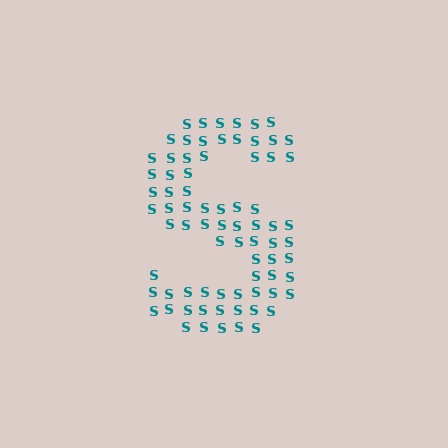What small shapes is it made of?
It is made of small letter S's.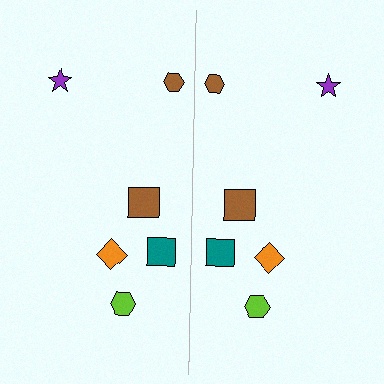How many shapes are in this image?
There are 12 shapes in this image.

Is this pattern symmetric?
Yes, this pattern has bilateral (reflection) symmetry.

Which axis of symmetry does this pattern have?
The pattern has a vertical axis of symmetry running through the center of the image.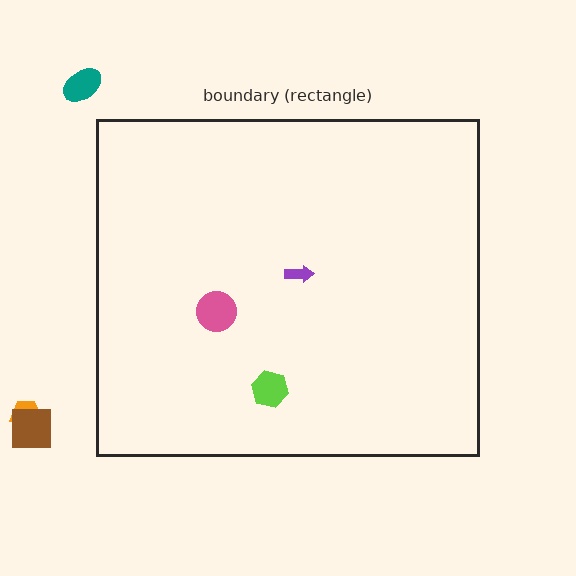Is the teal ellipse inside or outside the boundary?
Outside.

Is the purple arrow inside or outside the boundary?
Inside.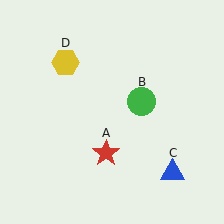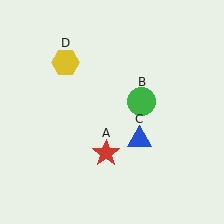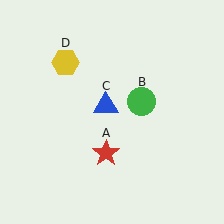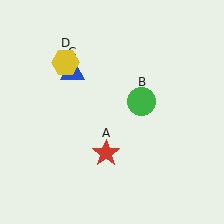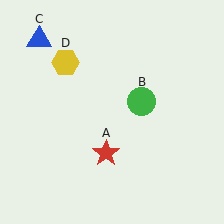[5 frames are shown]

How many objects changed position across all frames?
1 object changed position: blue triangle (object C).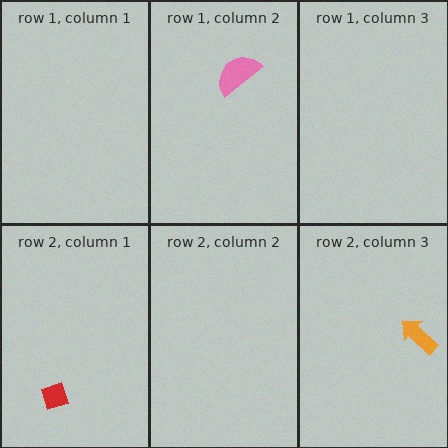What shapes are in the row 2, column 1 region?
The red diamond.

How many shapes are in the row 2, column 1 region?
1.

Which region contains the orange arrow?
The row 2, column 3 region.